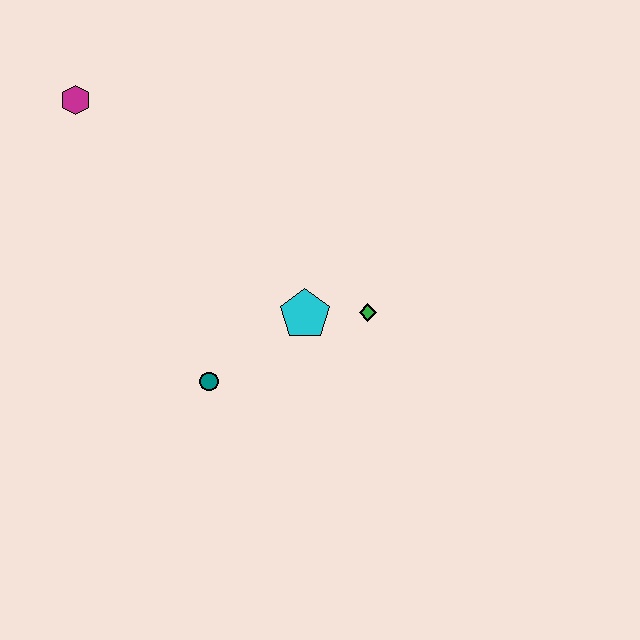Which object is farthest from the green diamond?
The magenta hexagon is farthest from the green diamond.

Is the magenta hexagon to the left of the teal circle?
Yes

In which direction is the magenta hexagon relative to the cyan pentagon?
The magenta hexagon is to the left of the cyan pentagon.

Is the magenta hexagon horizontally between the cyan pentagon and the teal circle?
No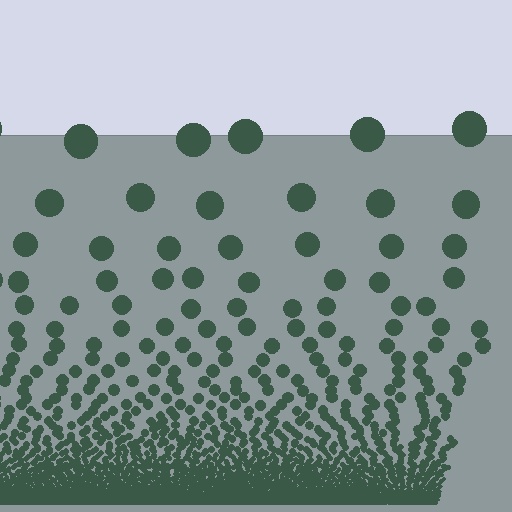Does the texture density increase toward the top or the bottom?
Density increases toward the bottom.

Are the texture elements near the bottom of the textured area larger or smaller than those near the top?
Smaller. The gradient is inverted — elements near the bottom are smaller and denser.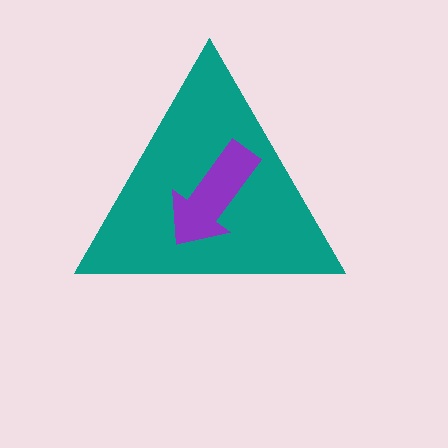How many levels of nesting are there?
2.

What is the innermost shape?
The purple arrow.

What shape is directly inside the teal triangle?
The purple arrow.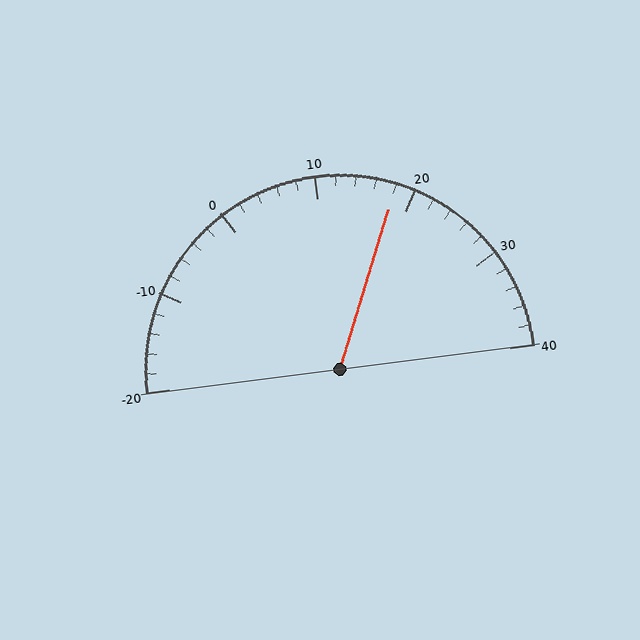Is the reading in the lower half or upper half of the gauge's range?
The reading is in the upper half of the range (-20 to 40).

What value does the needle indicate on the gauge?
The needle indicates approximately 18.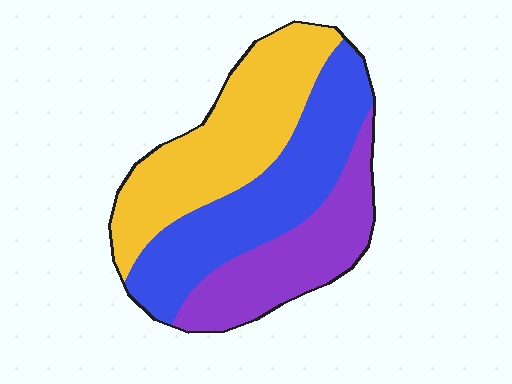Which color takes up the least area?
Purple, at roughly 25%.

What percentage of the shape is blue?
Blue takes up about three eighths (3/8) of the shape.